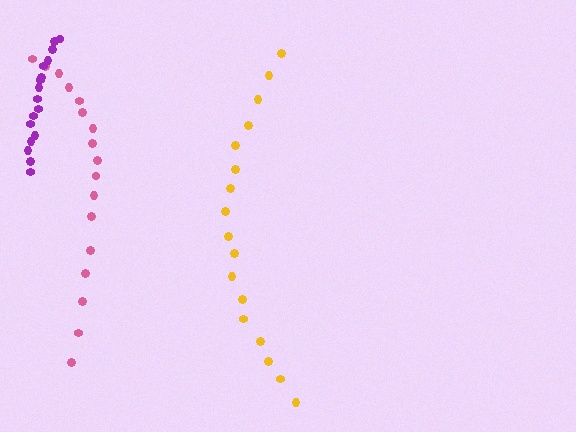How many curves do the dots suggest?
There are 3 distinct paths.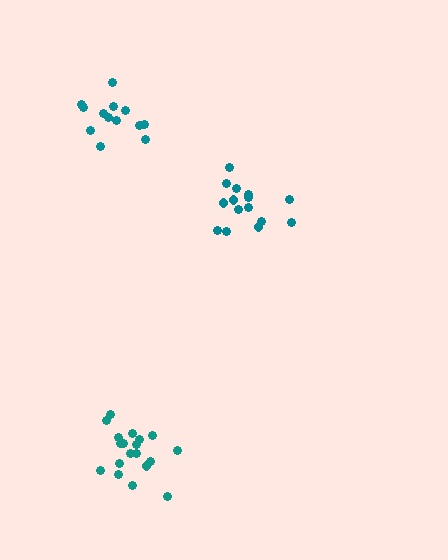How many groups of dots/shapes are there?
There are 3 groups.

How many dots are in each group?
Group 1: 15 dots, Group 2: 19 dots, Group 3: 14 dots (48 total).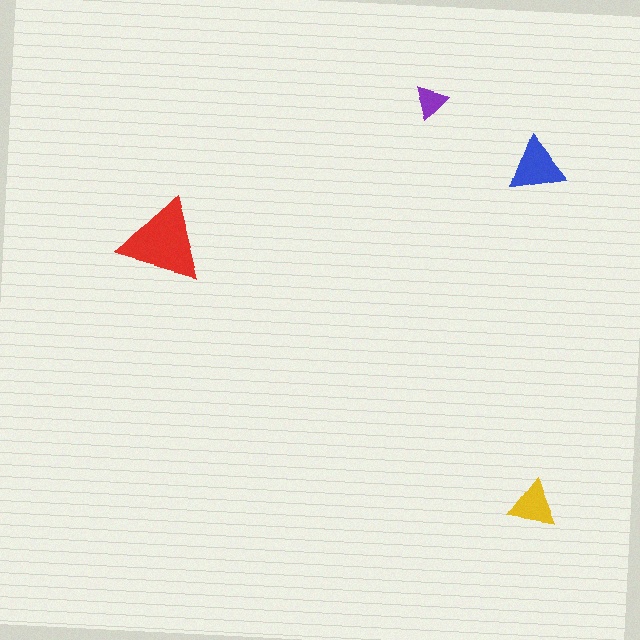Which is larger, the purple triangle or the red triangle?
The red one.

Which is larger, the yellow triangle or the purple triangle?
The yellow one.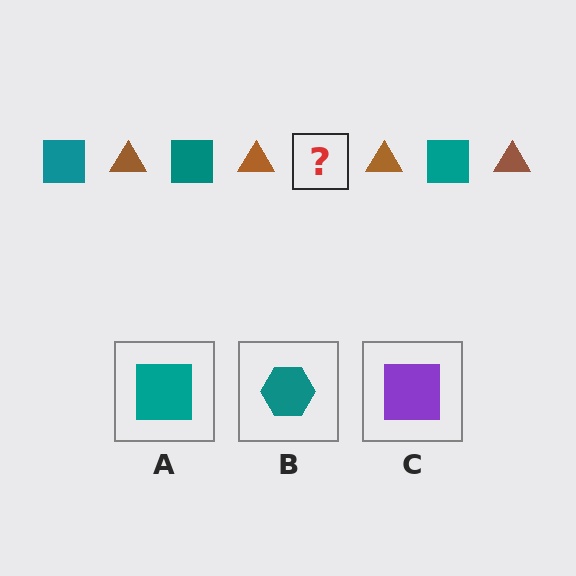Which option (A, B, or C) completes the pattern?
A.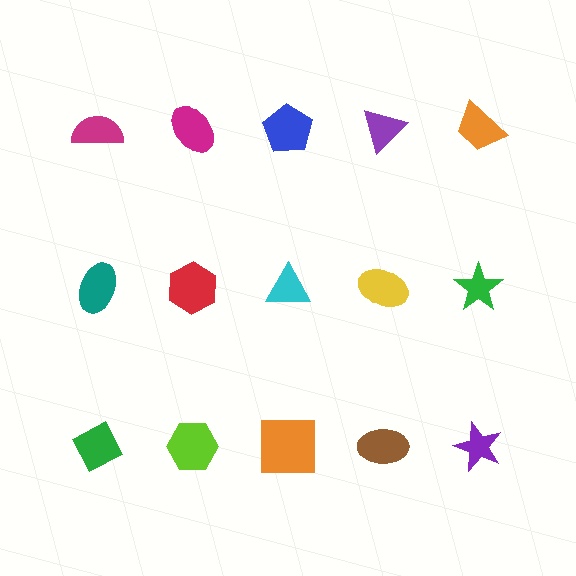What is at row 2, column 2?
A red hexagon.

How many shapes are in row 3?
5 shapes.